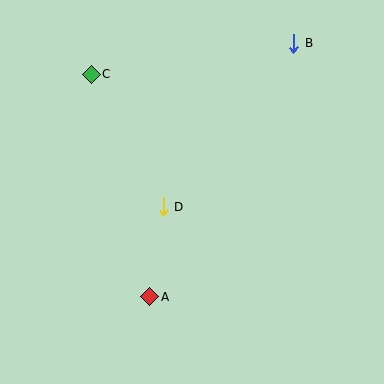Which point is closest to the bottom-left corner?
Point A is closest to the bottom-left corner.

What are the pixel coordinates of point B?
Point B is at (294, 43).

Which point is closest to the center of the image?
Point D at (163, 207) is closest to the center.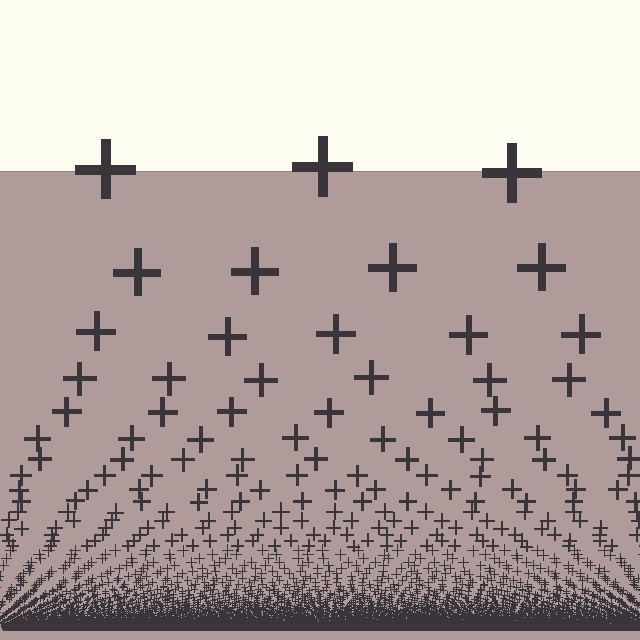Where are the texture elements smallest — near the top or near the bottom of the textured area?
Near the bottom.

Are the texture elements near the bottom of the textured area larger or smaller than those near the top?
Smaller. The gradient is inverted — elements near the bottom are smaller and denser.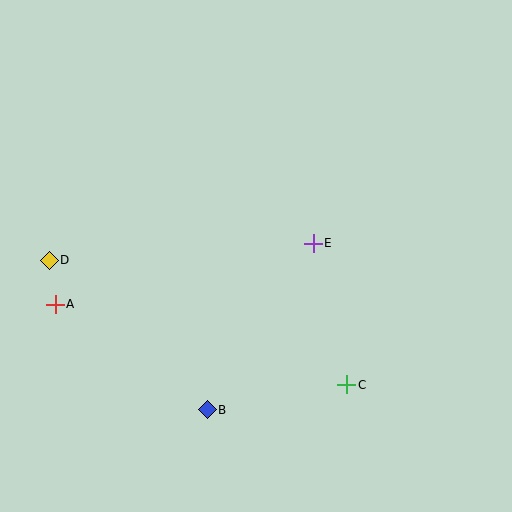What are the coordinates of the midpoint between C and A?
The midpoint between C and A is at (201, 345).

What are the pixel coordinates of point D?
Point D is at (49, 260).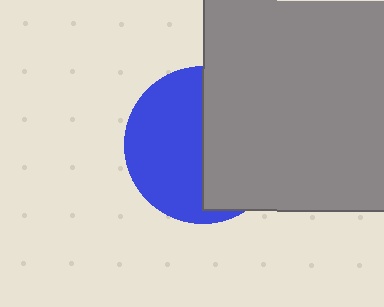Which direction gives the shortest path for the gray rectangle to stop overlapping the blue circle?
Moving right gives the shortest separation.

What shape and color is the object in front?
The object in front is a gray rectangle.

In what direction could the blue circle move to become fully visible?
The blue circle could move left. That would shift it out from behind the gray rectangle entirely.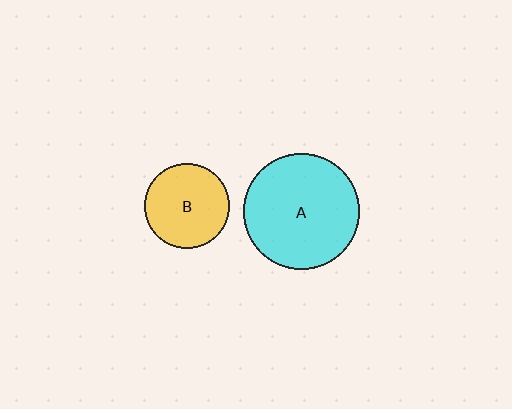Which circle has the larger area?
Circle A (cyan).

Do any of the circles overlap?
No, none of the circles overlap.